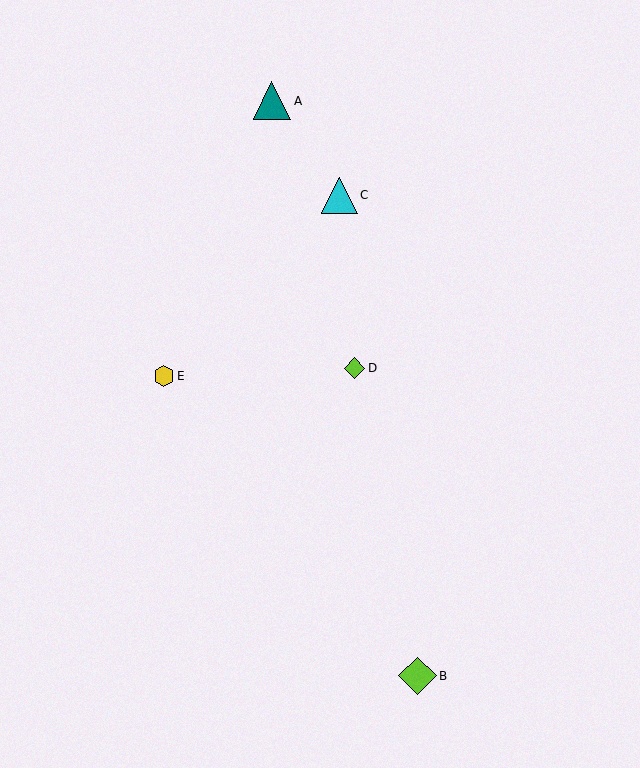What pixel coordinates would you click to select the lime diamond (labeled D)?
Click at (355, 368) to select the lime diamond D.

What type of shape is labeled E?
Shape E is a yellow hexagon.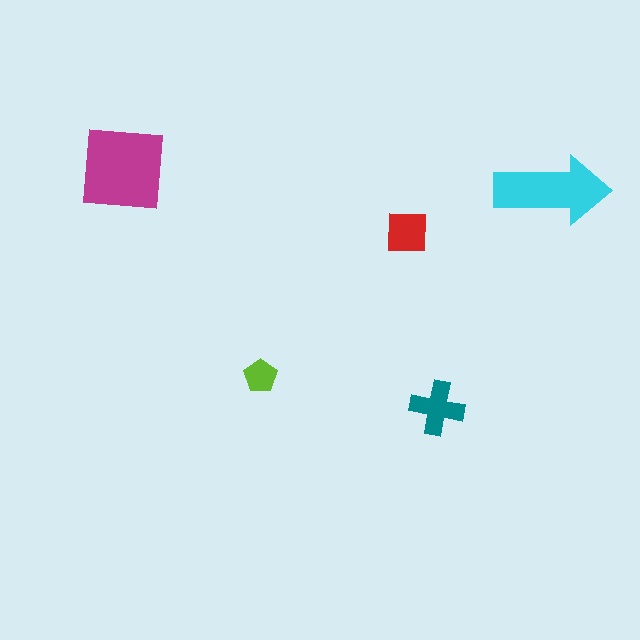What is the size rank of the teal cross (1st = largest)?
3rd.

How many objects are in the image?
There are 5 objects in the image.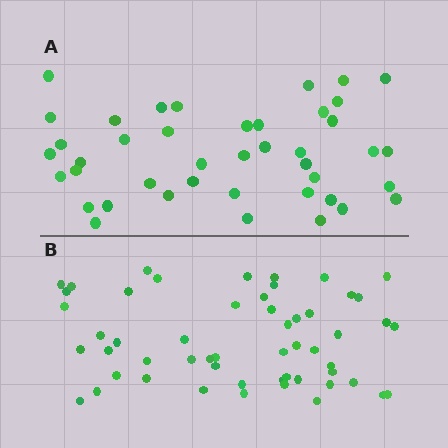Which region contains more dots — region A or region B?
Region B (the bottom region) has more dots.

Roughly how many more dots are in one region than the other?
Region B has roughly 12 or so more dots than region A.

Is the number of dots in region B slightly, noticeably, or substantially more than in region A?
Region B has noticeably more, but not dramatically so. The ratio is roughly 1.3 to 1.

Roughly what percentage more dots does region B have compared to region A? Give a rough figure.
About 30% more.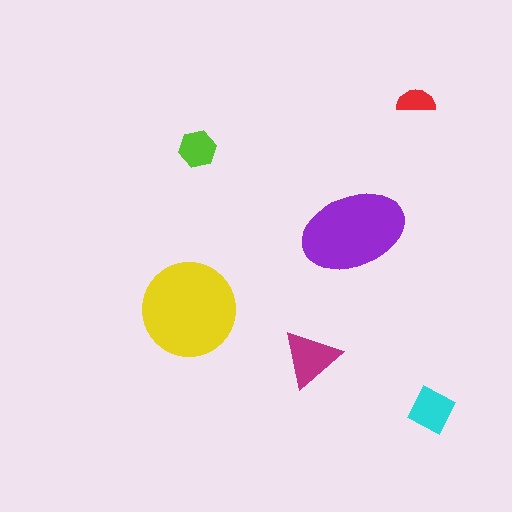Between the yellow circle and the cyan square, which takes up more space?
The yellow circle.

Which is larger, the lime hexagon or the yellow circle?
The yellow circle.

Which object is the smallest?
The red semicircle.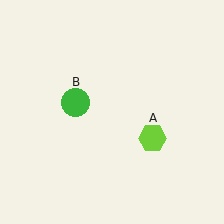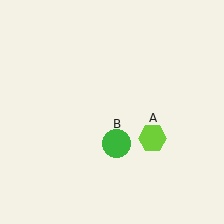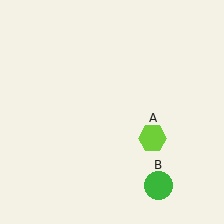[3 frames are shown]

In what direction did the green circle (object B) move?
The green circle (object B) moved down and to the right.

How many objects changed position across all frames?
1 object changed position: green circle (object B).